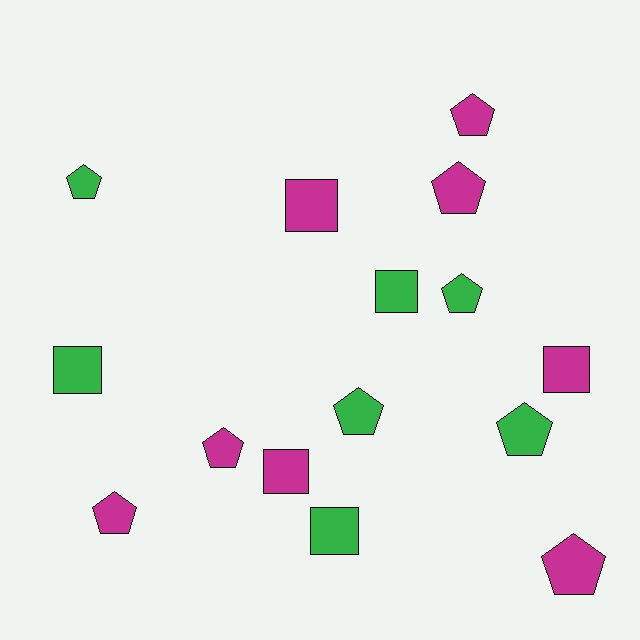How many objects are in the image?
There are 15 objects.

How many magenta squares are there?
There are 3 magenta squares.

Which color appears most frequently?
Magenta, with 8 objects.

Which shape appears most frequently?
Pentagon, with 9 objects.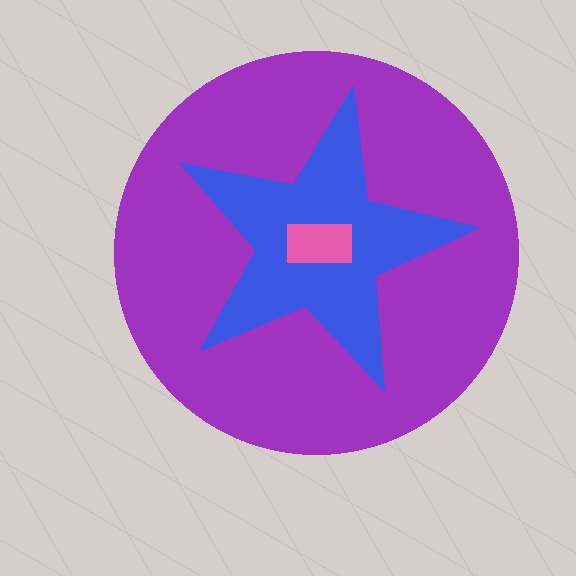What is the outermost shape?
The purple circle.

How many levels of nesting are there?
3.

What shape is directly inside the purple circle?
The blue star.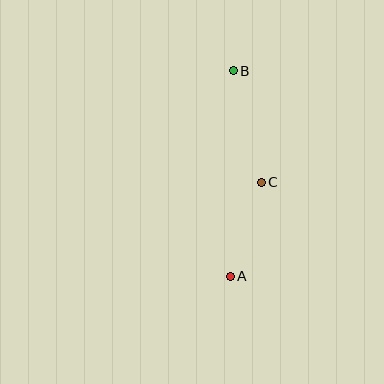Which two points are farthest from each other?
Points A and B are farthest from each other.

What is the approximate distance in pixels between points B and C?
The distance between B and C is approximately 115 pixels.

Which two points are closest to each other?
Points A and C are closest to each other.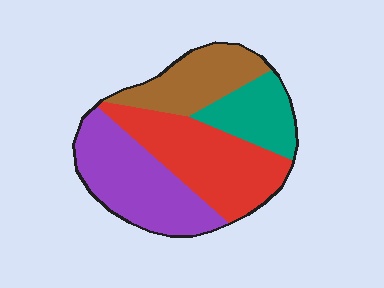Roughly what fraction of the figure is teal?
Teal takes up about one sixth (1/6) of the figure.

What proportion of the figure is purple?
Purple covers roughly 30% of the figure.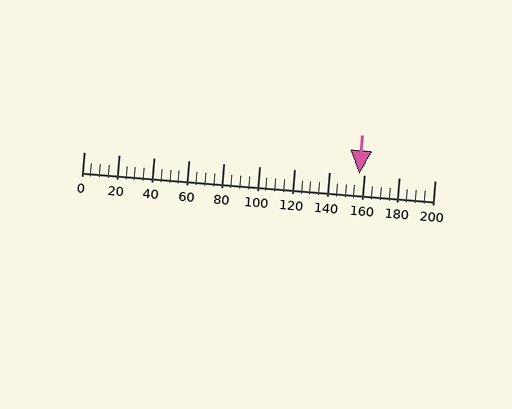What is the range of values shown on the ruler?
The ruler shows values from 0 to 200.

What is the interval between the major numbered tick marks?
The major tick marks are spaced 20 units apart.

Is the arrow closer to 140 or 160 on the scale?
The arrow is closer to 160.